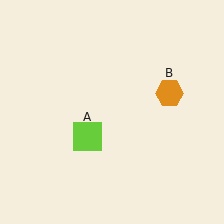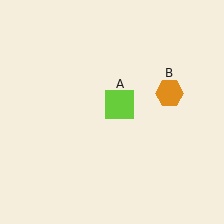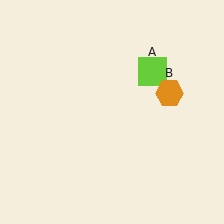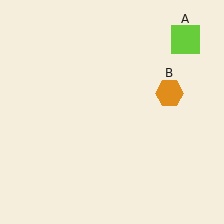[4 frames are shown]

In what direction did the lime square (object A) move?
The lime square (object A) moved up and to the right.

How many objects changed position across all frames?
1 object changed position: lime square (object A).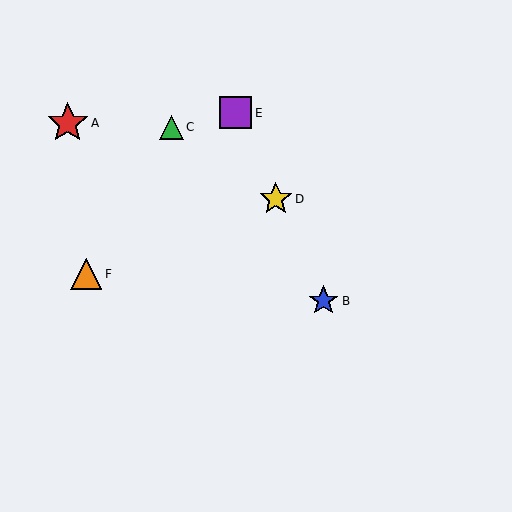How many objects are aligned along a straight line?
3 objects (B, D, E) are aligned along a straight line.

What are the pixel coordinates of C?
Object C is at (171, 127).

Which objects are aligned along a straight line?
Objects B, D, E are aligned along a straight line.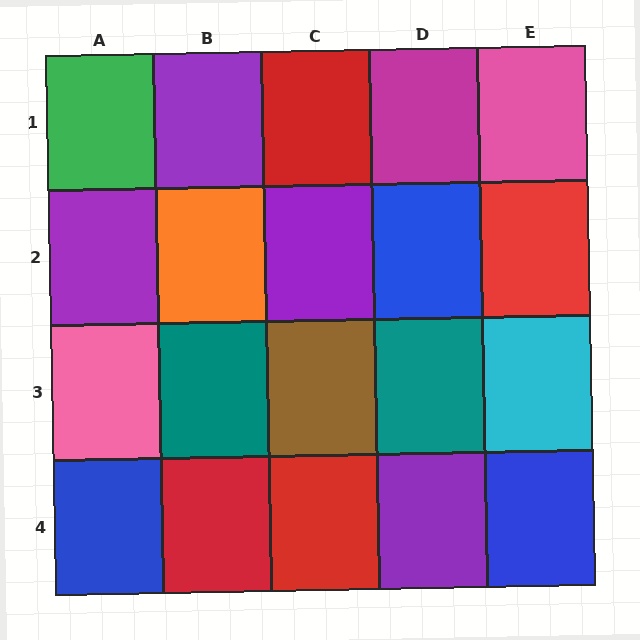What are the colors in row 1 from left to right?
Green, purple, red, magenta, pink.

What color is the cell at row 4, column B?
Red.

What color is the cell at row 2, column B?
Orange.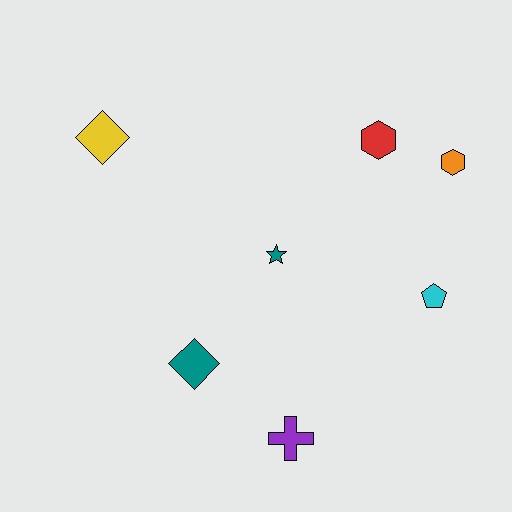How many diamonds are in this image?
There are 2 diamonds.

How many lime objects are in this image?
There are no lime objects.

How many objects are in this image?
There are 7 objects.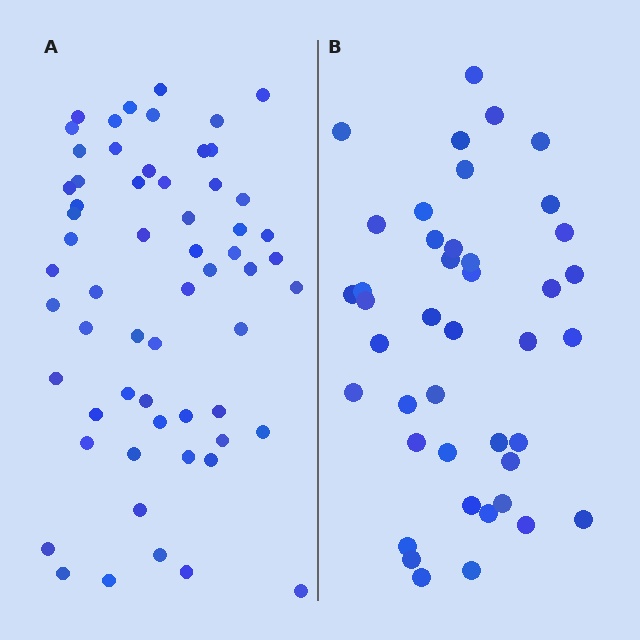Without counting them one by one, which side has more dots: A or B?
Region A (the left region) has more dots.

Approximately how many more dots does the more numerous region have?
Region A has approximately 20 more dots than region B.